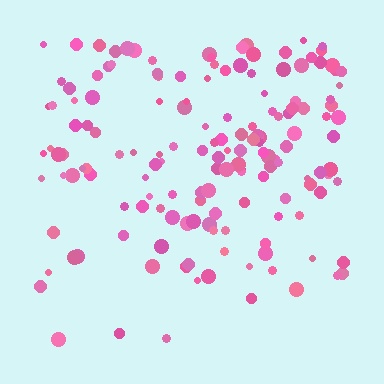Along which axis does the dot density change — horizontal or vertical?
Vertical.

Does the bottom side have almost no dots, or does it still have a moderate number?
Still a moderate number, just noticeably fewer than the top.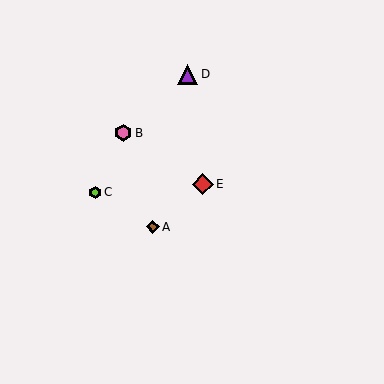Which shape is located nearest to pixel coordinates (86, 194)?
The lime hexagon (labeled C) at (95, 192) is nearest to that location.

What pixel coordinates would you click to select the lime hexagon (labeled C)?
Click at (95, 192) to select the lime hexagon C.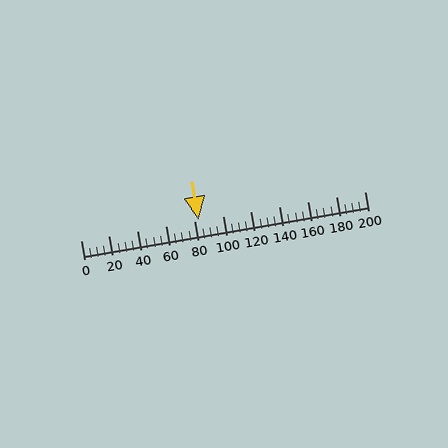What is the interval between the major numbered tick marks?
The major tick marks are spaced 20 units apart.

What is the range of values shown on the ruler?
The ruler shows values from 0 to 200.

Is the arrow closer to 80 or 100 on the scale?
The arrow is closer to 80.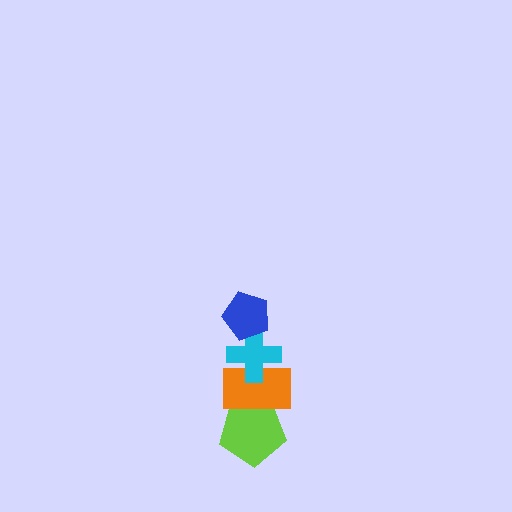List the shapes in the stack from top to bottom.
From top to bottom: the blue pentagon, the cyan cross, the orange rectangle, the lime pentagon.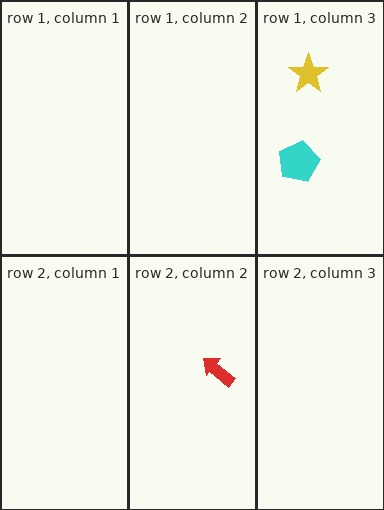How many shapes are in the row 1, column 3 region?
2.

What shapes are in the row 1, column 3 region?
The yellow star, the cyan pentagon.